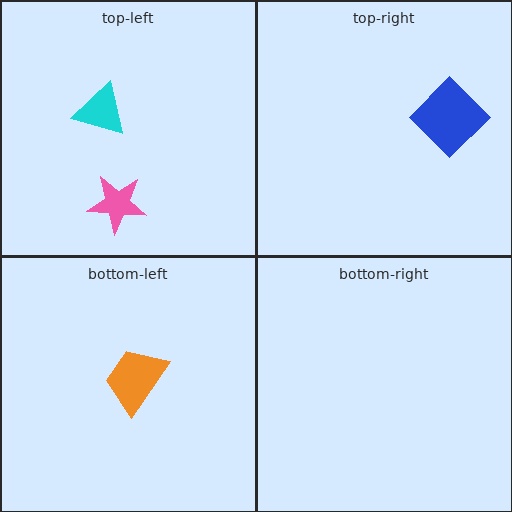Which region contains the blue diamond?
The top-right region.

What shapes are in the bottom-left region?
The orange trapezoid.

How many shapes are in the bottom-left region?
1.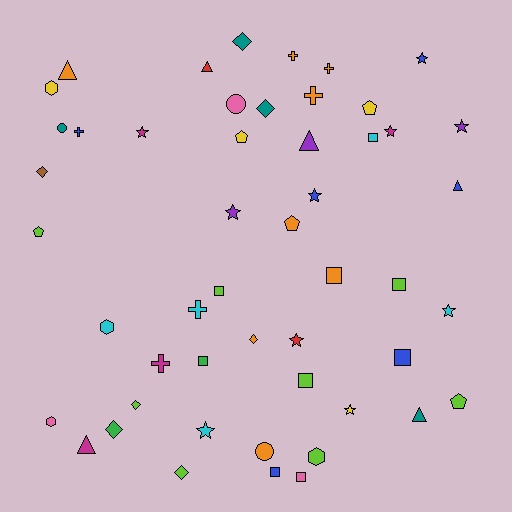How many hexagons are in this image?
There are 4 hexagons.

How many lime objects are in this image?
There are 8 lime objects.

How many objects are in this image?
There are 50 objects.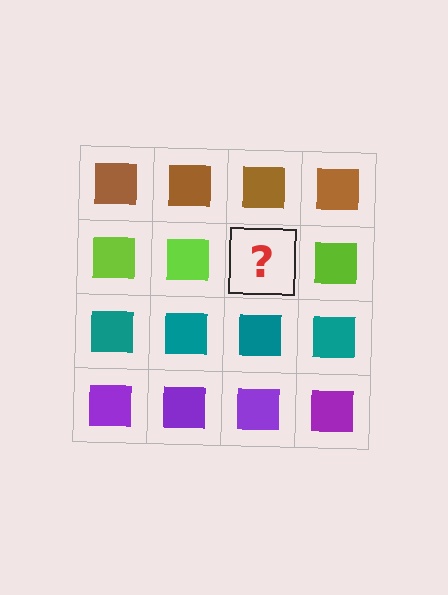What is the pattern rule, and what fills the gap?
The rule is that each row has a consistent color. The gap should be filled with a lime square.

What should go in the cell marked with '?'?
The missing cell should contain a lime square.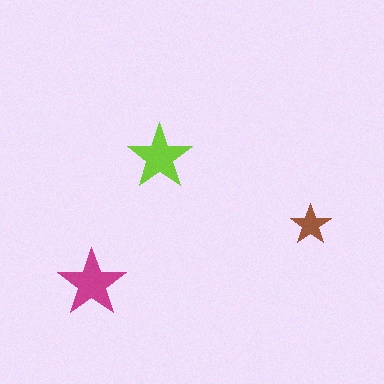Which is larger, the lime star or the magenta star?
The magenta one.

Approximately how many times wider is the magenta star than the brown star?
About 1.5 times wider.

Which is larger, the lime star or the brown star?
The lime one.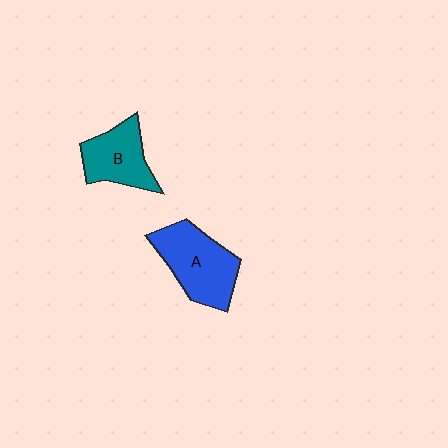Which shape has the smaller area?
Shape B (teal).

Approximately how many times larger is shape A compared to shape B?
Approximately 1.3 times.